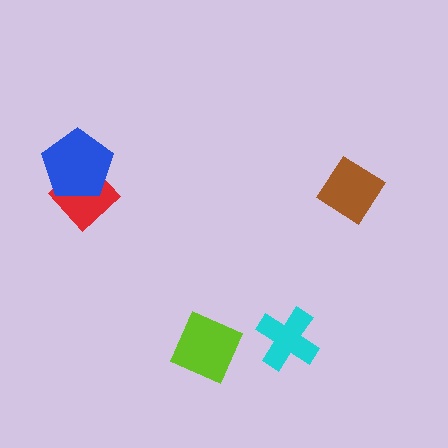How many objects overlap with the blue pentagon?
1 object overlaps with the blue pentagon.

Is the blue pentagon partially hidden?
No, no other shape covers it.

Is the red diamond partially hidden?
Yes, it is partially covered by another shape.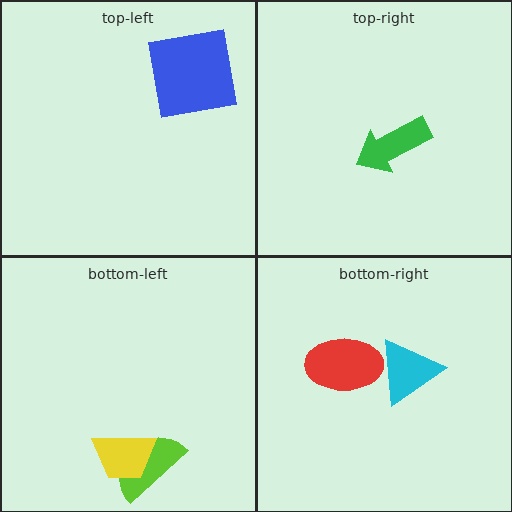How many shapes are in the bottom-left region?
2.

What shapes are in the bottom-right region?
The red ellipse, the cyan triangle.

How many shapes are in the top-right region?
1.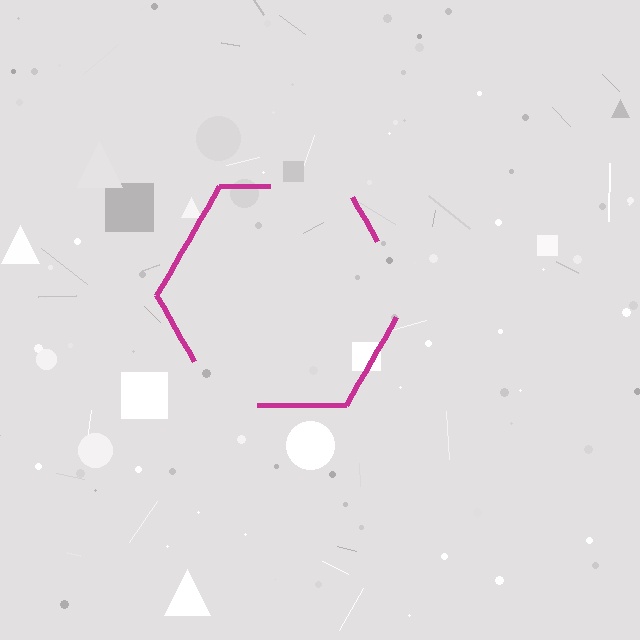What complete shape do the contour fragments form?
The contour fragments form a hexagon.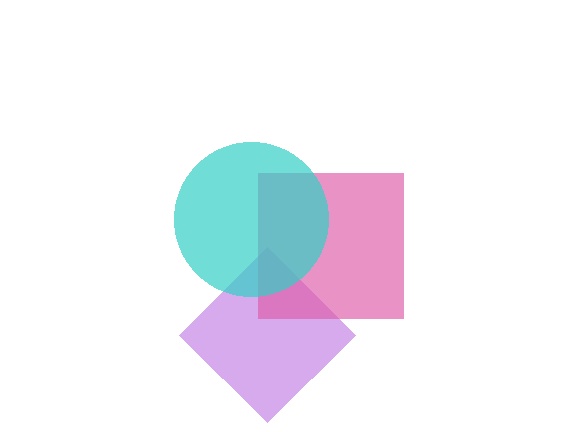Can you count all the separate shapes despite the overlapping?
Yes, there are 3 separate shapes.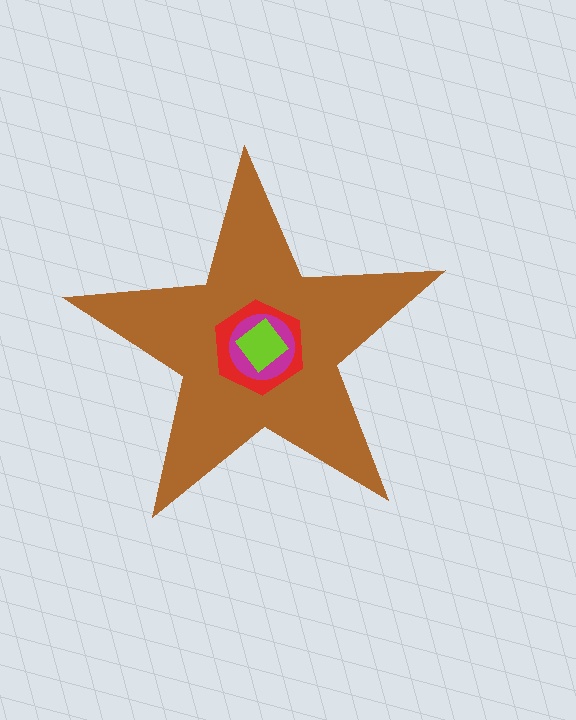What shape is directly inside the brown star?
The red hexagon.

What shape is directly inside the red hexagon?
The magenta circle.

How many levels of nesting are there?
4.